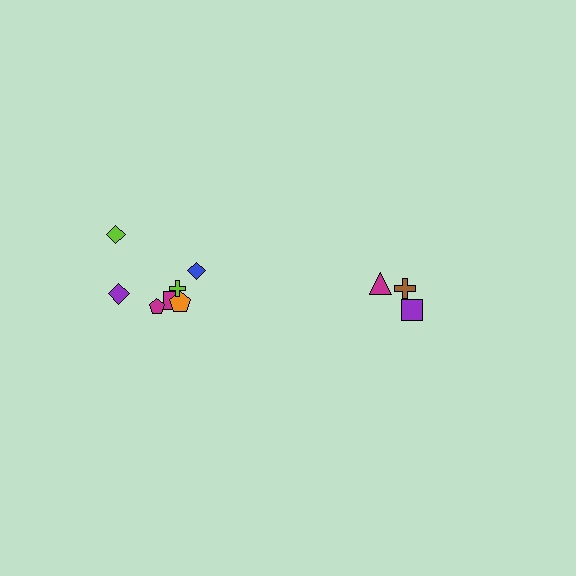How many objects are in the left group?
There are 7 objects.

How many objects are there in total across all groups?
There are 10 objects.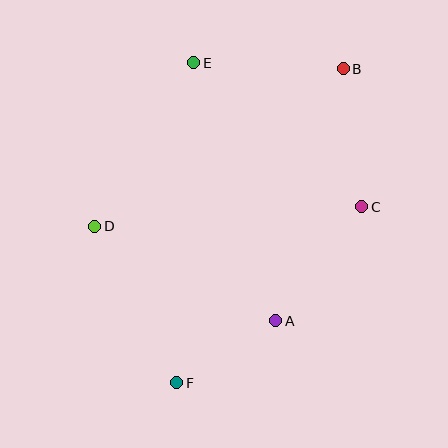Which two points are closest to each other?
Points A and F are closest to each other.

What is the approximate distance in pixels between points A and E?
The distance between A and E is approximately 271 pixels.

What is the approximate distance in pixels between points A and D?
The distance between A and D is approximately 204 pixels.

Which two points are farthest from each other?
Points B and F are farthest from each other.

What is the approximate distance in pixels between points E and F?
The distance between E and F is approximately 320 pixels.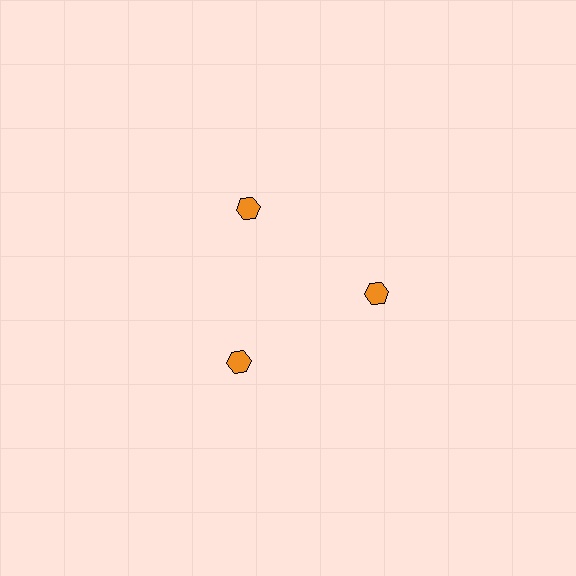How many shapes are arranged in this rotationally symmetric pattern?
There are 3 shapes, arranged in 3 groups of 1.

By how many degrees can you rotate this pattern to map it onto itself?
The pattern maps onto itself every 120 degrees of rotation.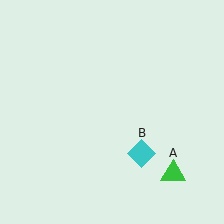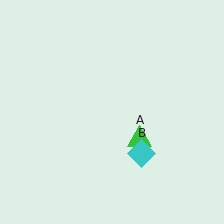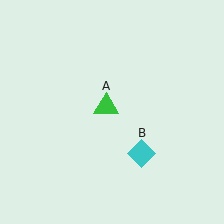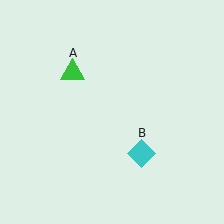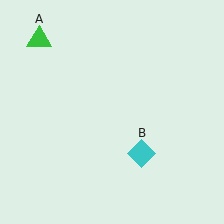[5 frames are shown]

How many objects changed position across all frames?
1 object changed position: green triangle (object A).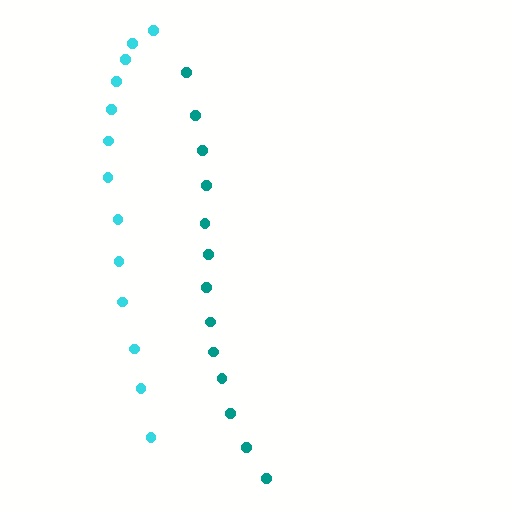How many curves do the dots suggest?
There are 2 distinct paths.